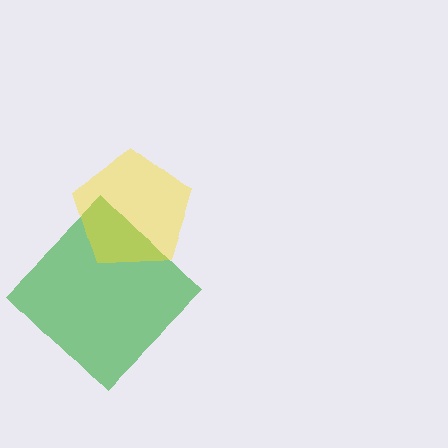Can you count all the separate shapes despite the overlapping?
Yes, there are 2 separate shapes.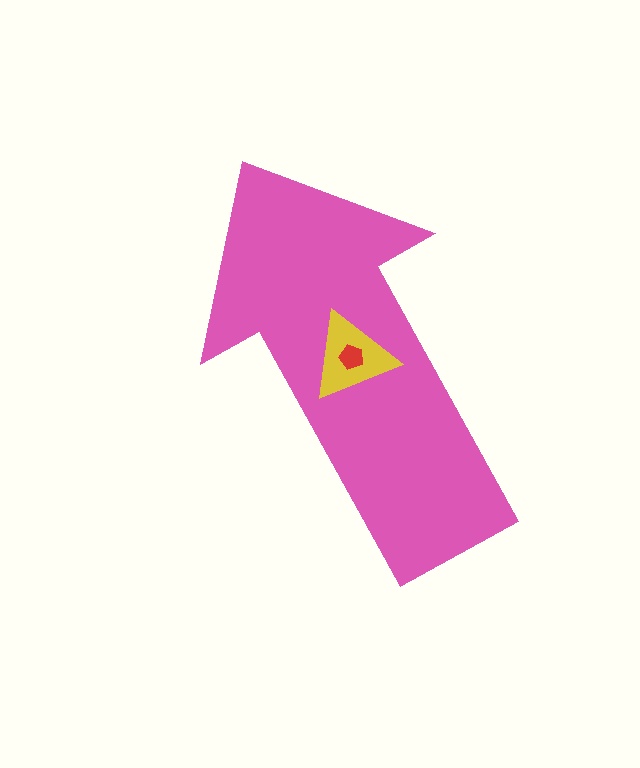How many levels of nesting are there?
3.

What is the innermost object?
The red pentagon.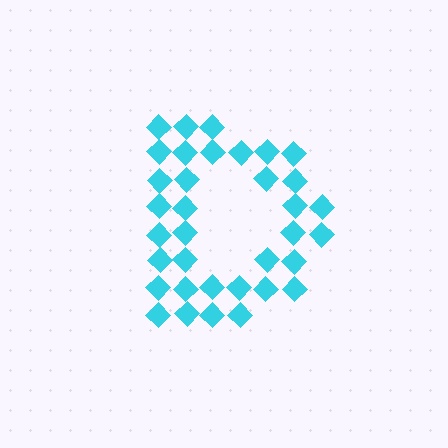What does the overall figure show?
The overall figure shows the letter D.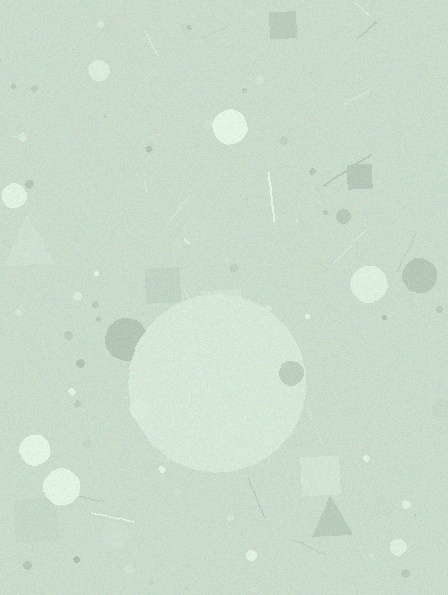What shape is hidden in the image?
A circle is hidden in the image.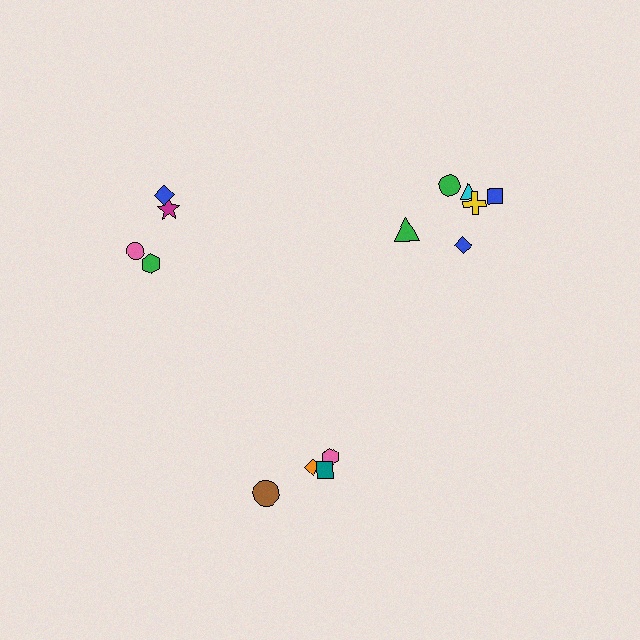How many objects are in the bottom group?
There are 4 objects.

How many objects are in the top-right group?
There are 6 objects.